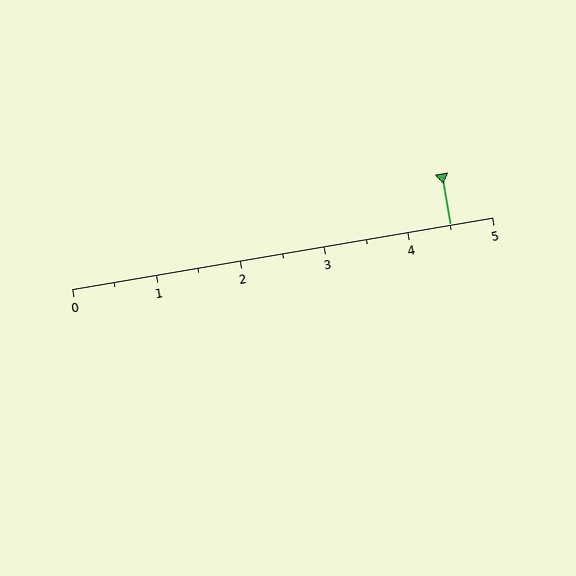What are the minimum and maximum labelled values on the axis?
The axis runs from 0 to 5.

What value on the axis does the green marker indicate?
The marker indicates approximately 4.5.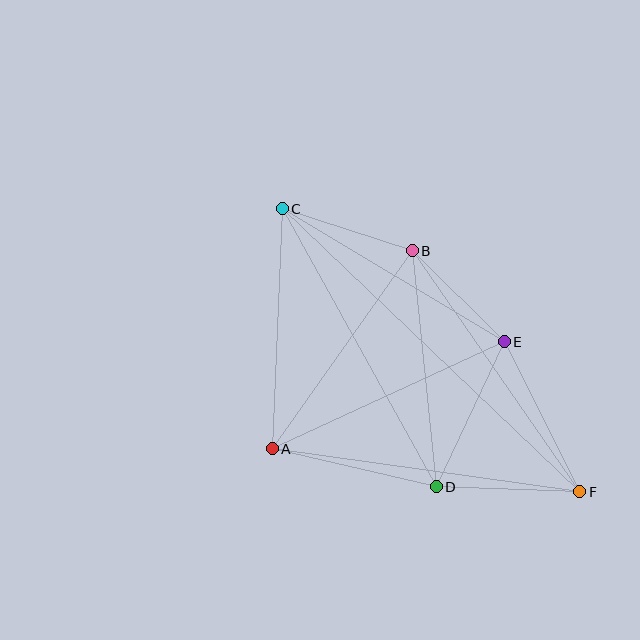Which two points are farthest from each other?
Points C and F are farthest from each other.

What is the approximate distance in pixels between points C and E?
The distance between C and E is approximately 259 pixels.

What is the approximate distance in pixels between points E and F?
The distance between E and F is approximately 168 pixels.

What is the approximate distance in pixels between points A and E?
The distance between A and E is approximately 256 pixels.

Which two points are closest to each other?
Points B and E are closest to each other.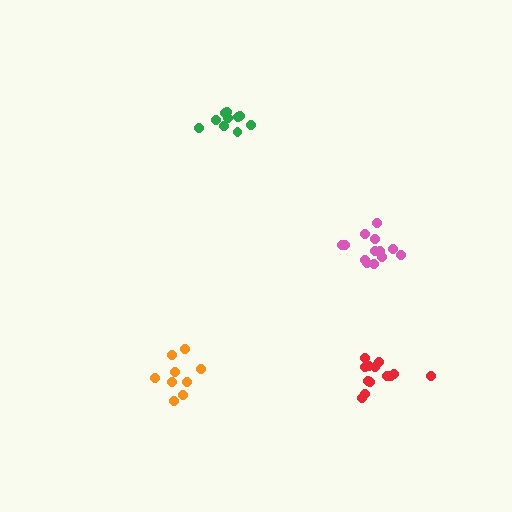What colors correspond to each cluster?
The clusters are colored: pink, orange, red, green.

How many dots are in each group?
Group 1: 13 dots, Group 2: 9 dots, Group 3: 13 dots, Group 4: 10 dots (45 total).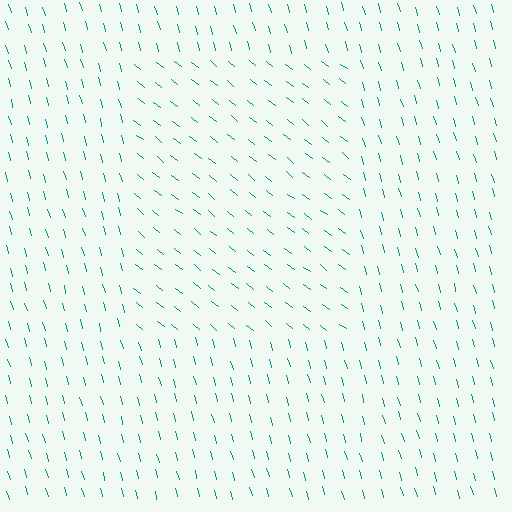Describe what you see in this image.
The image is filled with small teal line segments. A rectangle region in the image has lines oriented differently from the surrounding lines, creating a visible texture boundary.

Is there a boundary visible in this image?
Yes, there is a texture boundary formed by a change in line orientation.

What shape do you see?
I see a rectangle.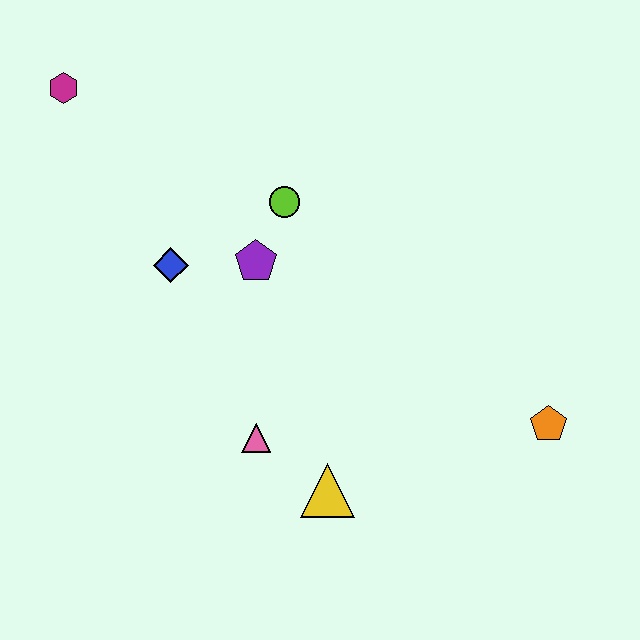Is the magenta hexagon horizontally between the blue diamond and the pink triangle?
No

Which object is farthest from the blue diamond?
The orange pentagon is farthest from the blue diamond.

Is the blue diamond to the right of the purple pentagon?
No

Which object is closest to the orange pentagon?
The yellow triangle is closest to the orange pentagon.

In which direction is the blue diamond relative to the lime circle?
The blue diamond is to the left of the lime circle.